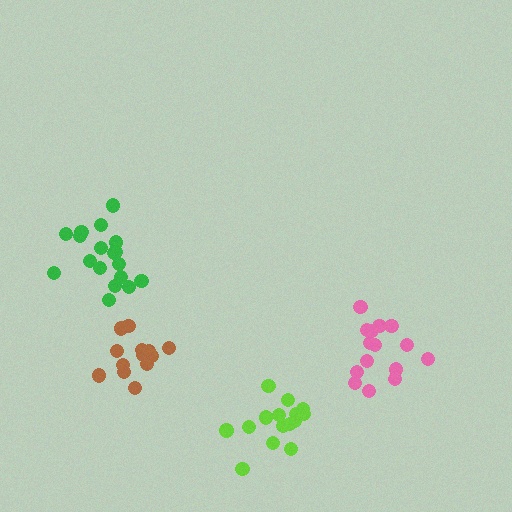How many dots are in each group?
Group 1: 18 dots, Group 2: 15 dots, Group 3: 15 dots, Group 4: 14 dots (62 total).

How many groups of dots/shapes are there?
There are 4 groups.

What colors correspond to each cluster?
The clusters are colored: green, pink, lime, brown.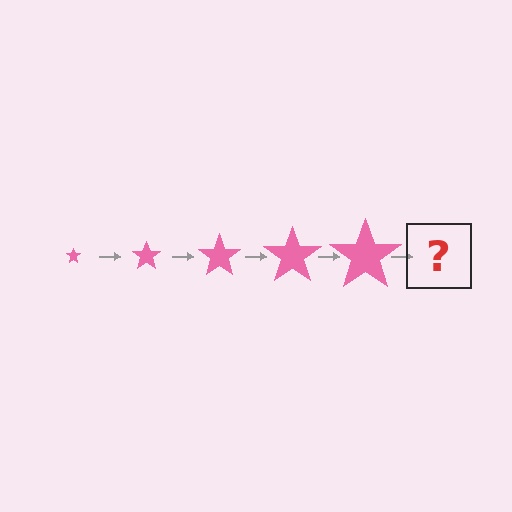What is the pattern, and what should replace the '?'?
The pattern is that the star gets progressively larger each step. The '?' should be a pink star, larger than the previous one.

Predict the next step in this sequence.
The next step is a pink star, larger than the previous one.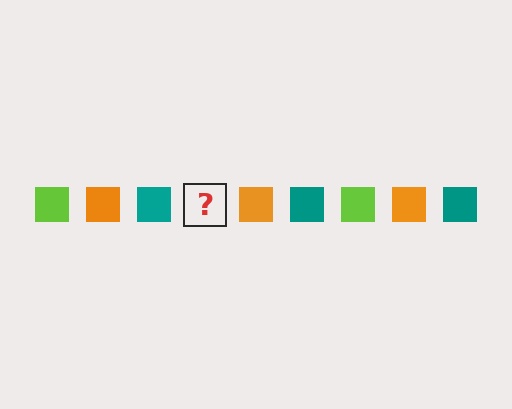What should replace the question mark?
The question mark should be replaced with a lime square.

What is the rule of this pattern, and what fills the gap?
The rule is that the pattern cycles through lime, orange, teal squares. The gap should be filled with a lime square.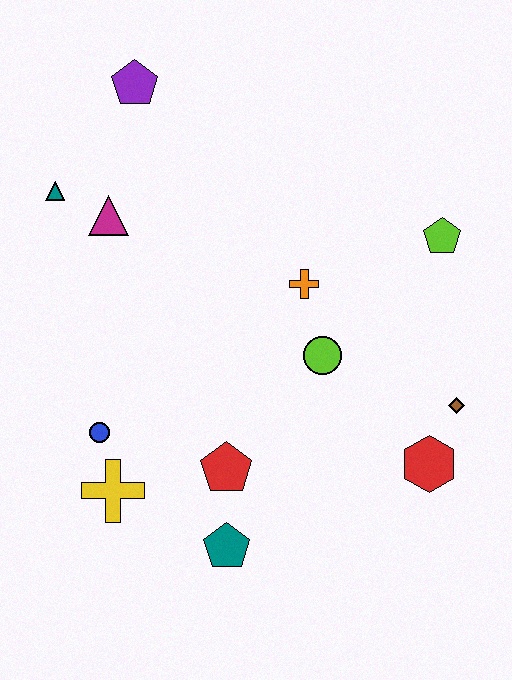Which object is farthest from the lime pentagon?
The yellow cross is farthest from the lime pentagon.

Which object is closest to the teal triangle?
The magenta triangle is closest to the teal triangle.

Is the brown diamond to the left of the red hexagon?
No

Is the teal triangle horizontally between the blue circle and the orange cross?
No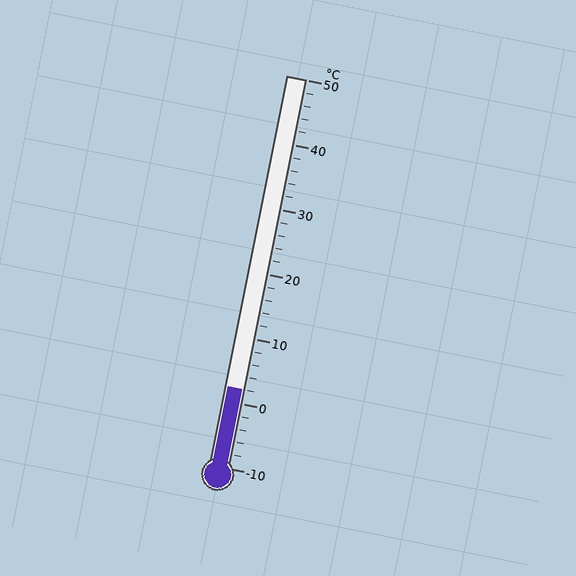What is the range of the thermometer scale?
The thermometer scale ranges from -10°C to 50°C.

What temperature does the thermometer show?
The thermometer shows approximately 2°C.